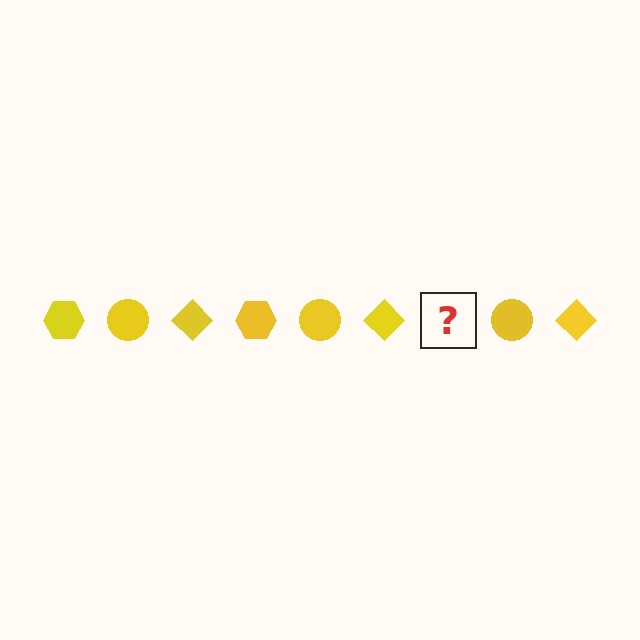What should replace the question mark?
The question mark should be replaced with a yellow hexagon.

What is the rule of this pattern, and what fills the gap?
The rule is that the pattern cycles through hexagon, circle, diamond shapes in yellow. The gap should be filled with a yellow hexagon.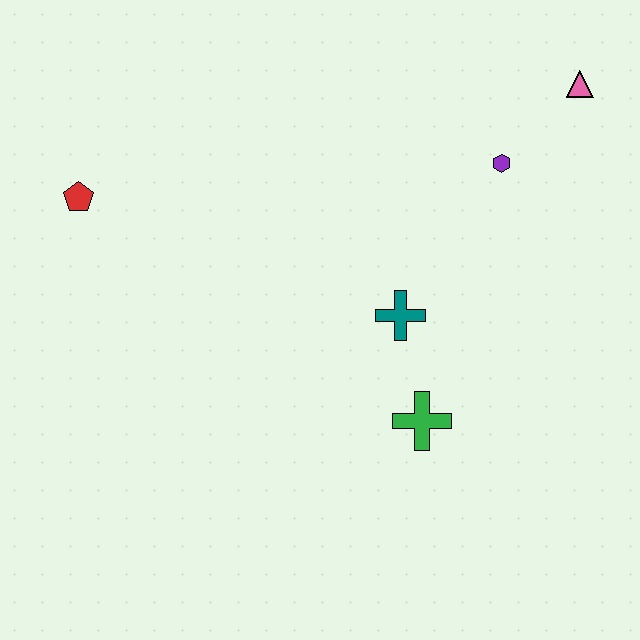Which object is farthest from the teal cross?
The red pentagon is farthest from the teal cross.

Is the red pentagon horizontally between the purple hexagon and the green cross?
No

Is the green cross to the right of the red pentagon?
Yes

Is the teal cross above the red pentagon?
No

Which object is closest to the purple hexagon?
The pink triangle is closest to the purple hexagon.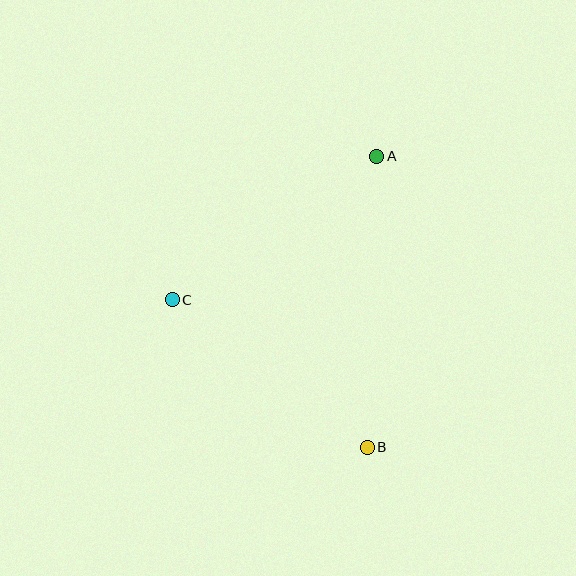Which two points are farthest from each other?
Points A and B are farthest from each other.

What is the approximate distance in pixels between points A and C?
The distance between A and C is approximately 250 pixels.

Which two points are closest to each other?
Points B and C are closest to each other.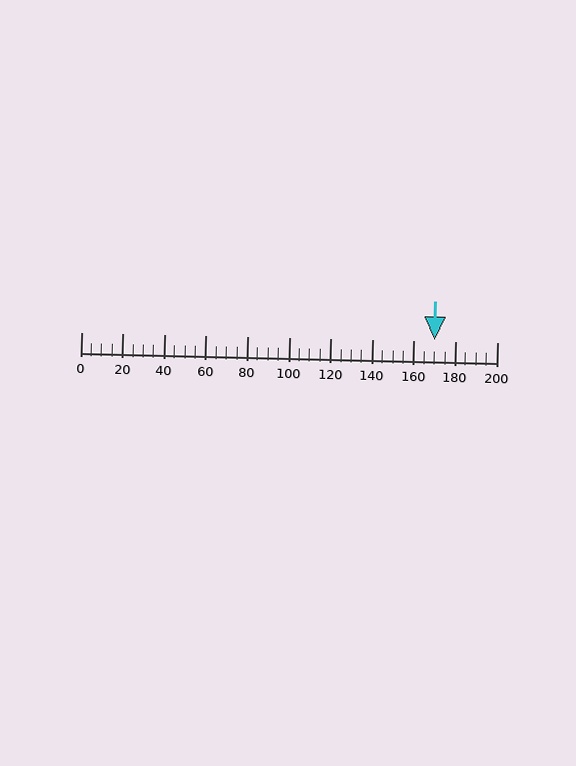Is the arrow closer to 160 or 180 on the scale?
The arrow is closer to 180.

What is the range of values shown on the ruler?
The ruler shows values from 0 to 200.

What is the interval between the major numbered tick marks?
The major tick marks are spaced 20 units apart.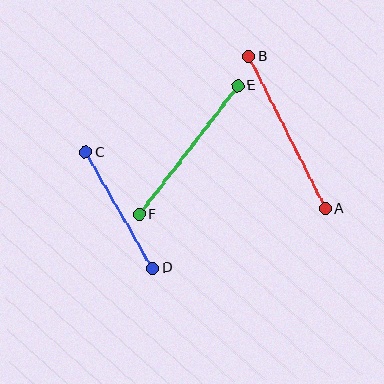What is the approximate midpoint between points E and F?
The midpoint is at approximately (189, 150) pixels.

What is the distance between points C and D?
The distance is approximately 134 pixels.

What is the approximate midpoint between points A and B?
The midpoint is at approximately (287, 133) pixels.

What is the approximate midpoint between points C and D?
The midpoint is at approximately (119, 210) pixels.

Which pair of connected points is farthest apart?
Points A and B are farthest apart.